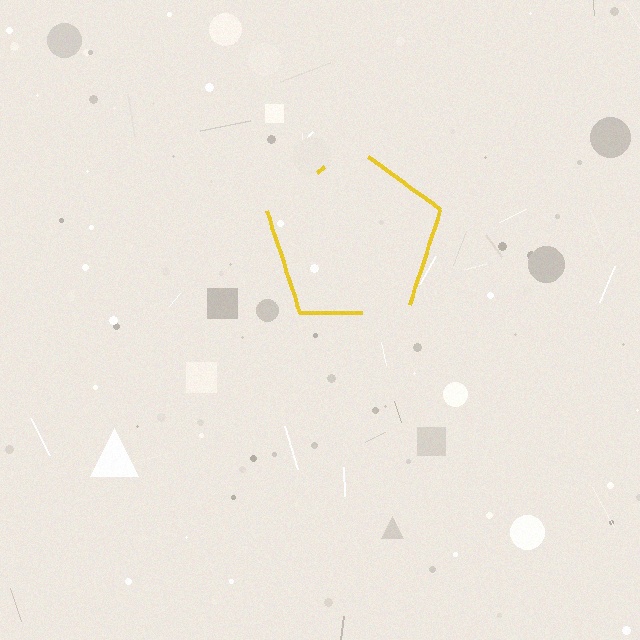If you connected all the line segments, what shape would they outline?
They would outline a pentagon.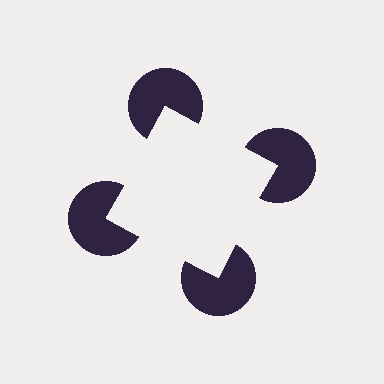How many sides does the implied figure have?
4 sides.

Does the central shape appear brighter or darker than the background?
It typically appears slightly brighter than the background, even though no actual brightness change is drawn.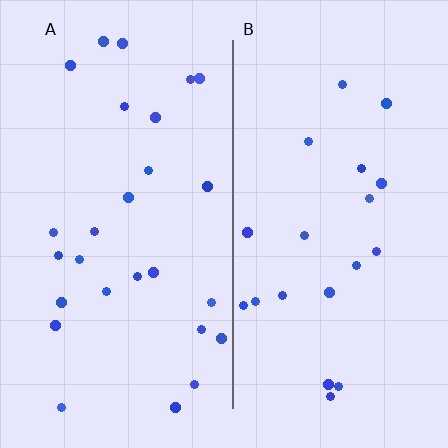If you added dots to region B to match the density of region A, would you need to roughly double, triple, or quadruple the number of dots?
Approximately double.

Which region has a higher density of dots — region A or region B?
A (the left).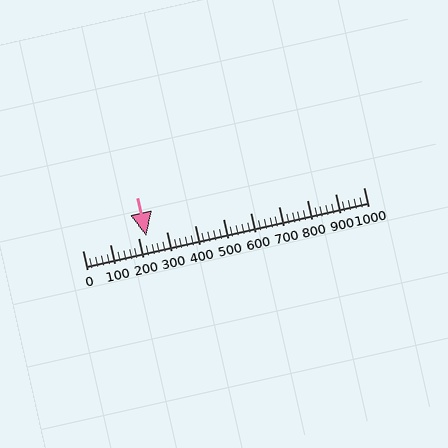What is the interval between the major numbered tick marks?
The major tick marks are spaced 100 units apart.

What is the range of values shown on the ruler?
The ruler shows values from 0 to 1000.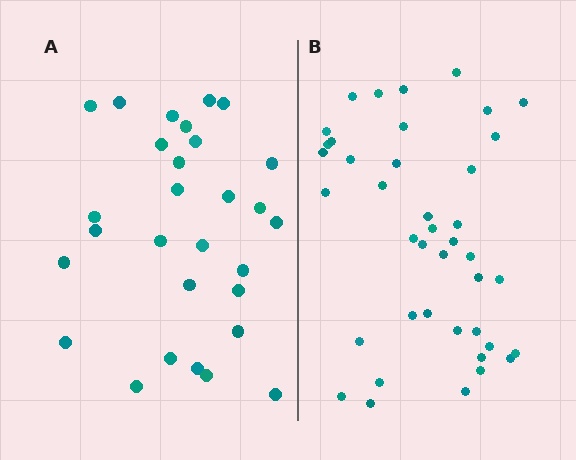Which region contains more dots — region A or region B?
Region B (the right region) has more dots.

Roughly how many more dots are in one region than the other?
Region B has roughly 12 or so more dots than region A.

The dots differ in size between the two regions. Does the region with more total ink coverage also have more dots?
No. Region A has more total ink coverage because its dots are larger, but region B actually contains more individual dots. Total area can be misleading — the number of items is what matters here.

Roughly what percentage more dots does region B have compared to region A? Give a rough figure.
About 40% more.